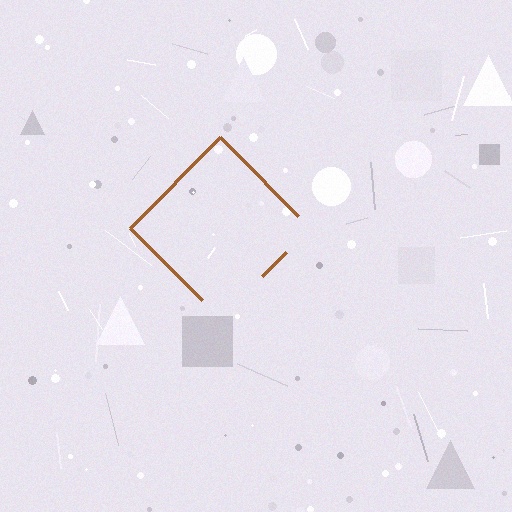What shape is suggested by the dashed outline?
The dashed outline suggests a diamond.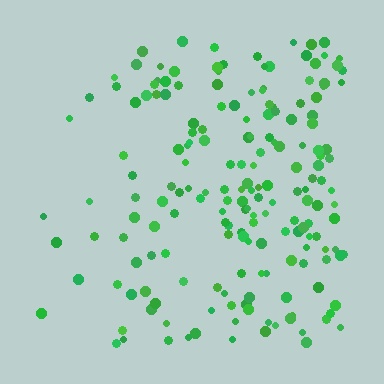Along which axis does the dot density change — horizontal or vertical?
Horizontal.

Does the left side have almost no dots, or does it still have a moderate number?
Still a moderate number, just noticeably fewer than the right.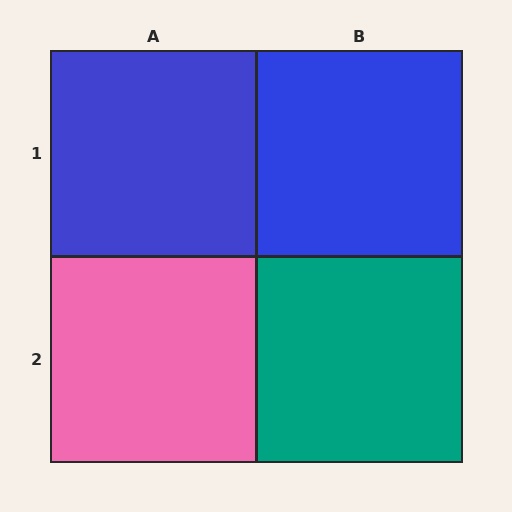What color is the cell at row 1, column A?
Blue.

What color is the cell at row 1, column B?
Blue.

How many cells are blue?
2 cells are blue.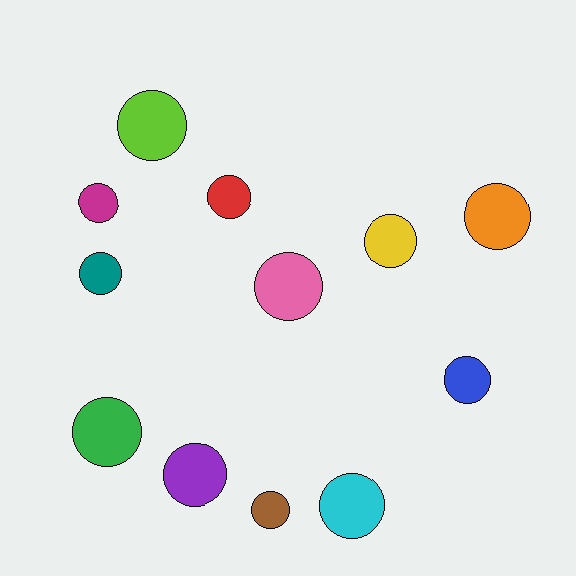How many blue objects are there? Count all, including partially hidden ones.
There is 1 blue object.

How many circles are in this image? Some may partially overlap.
There are 12 circles.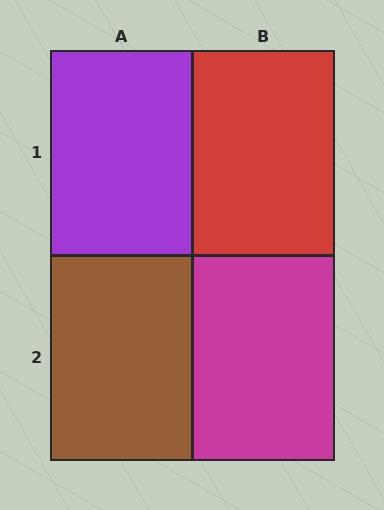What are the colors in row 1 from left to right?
Purple, red.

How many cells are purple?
1 cell is purple.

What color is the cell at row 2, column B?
Magenta.